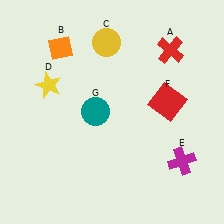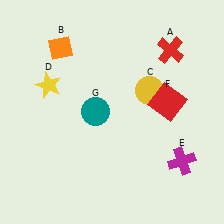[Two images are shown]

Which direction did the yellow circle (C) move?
The yellow circle (C) moved down.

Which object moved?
The yellow circle (C) moved down.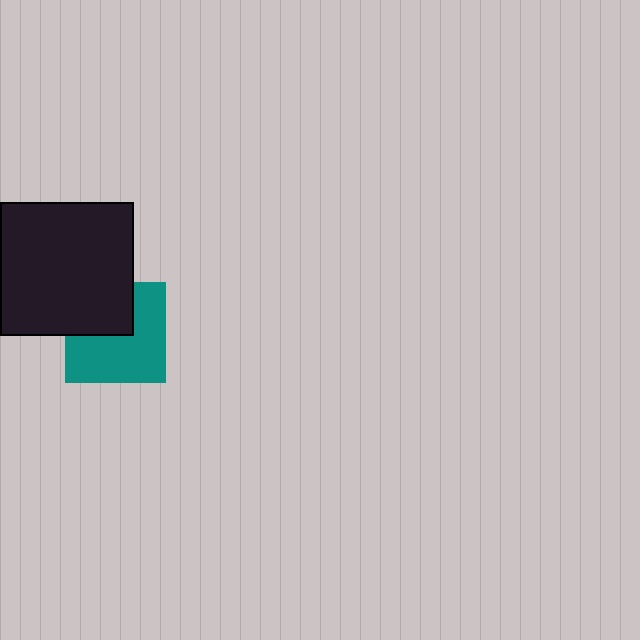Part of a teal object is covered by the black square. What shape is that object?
It is a square.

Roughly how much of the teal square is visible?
About half of it is visible (roughly 64%).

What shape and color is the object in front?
The object in front is a black square.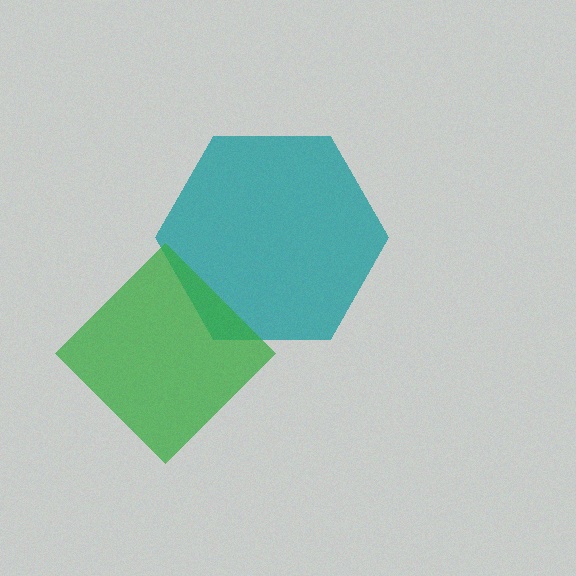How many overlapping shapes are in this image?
There are 2 overlapping shapes in the image.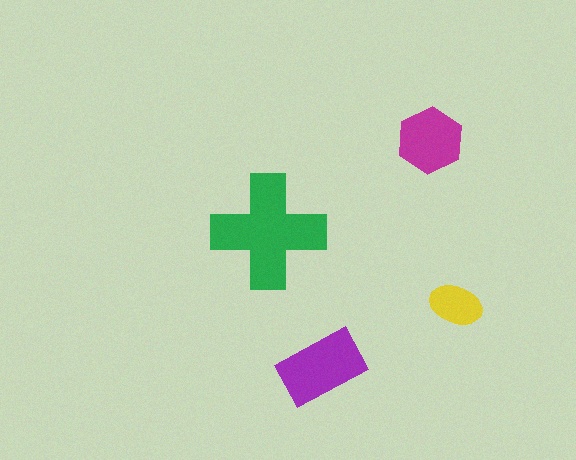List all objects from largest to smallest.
The green cross, the purple rectangle, the magenta hexagon, the yellow ellipse.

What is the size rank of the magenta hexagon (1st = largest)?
3rd.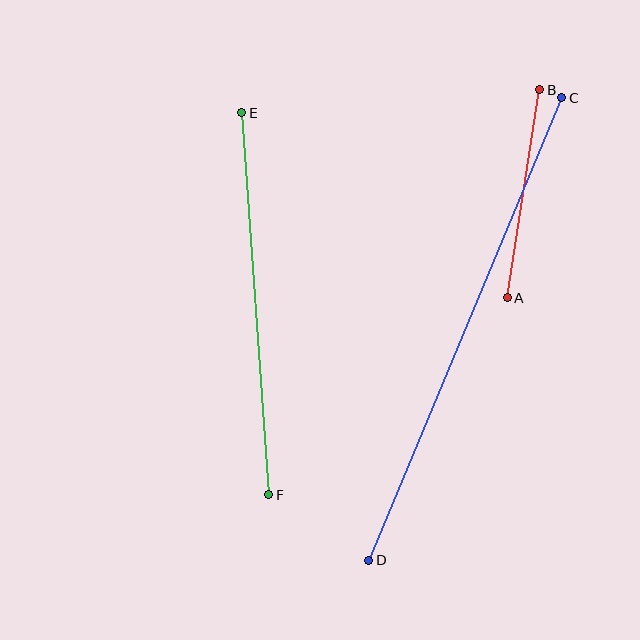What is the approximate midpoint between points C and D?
The midpoint is at approximately (465, 329) pixels.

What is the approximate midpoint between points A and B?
The midpoint is at approximately (524, 194) pixels.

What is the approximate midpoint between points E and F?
The midpoint is at approximately (255, 304) pixels.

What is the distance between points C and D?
The distance is approximately 502 pixels.